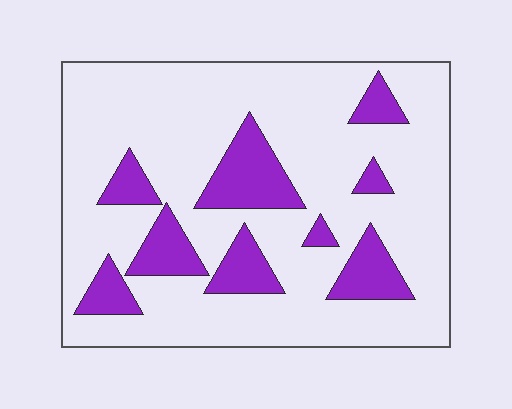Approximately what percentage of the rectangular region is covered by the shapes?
Approximately 20%.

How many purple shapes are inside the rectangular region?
9.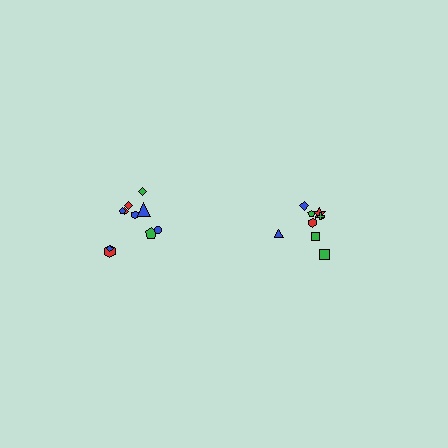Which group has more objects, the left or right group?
The left group.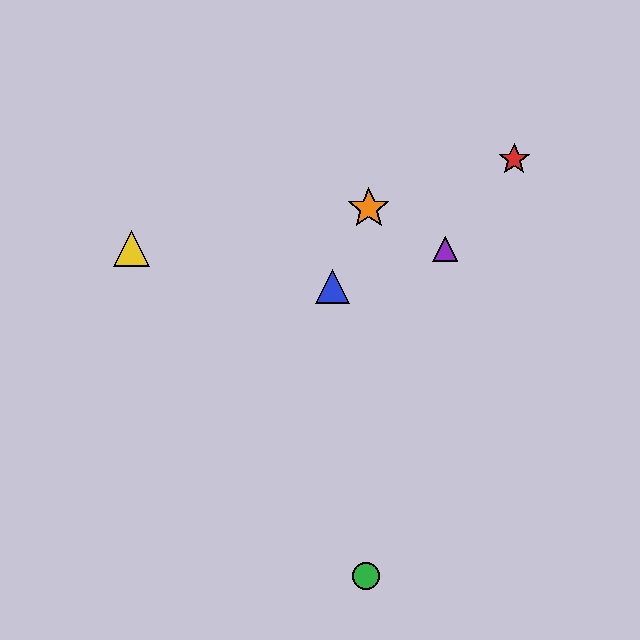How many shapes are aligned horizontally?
2 shapes (the yellow triangle, the purple triangle) are aligned horizontally.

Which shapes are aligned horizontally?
The yellow triangle, the purple triangle are aligned horizontally.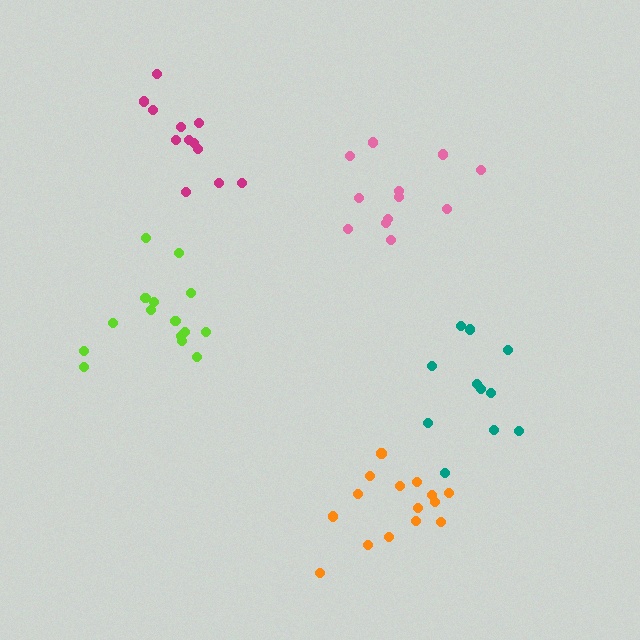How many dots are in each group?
Group 1: 12 dots, Group 2: 15 dots, Group 3: 12 dots, Group 4: 15 dots, Group 5: 11 dots (65 total).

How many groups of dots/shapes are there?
There are 5 groups.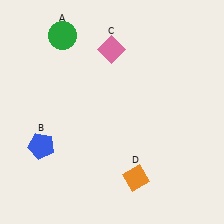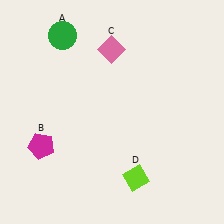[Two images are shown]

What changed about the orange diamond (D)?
In Image 1, D is orange. In Image 2, it changed to lime.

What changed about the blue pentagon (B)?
In Image 1, B is blue. In Image 2, it changed to magenta.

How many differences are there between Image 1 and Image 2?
There are 2 differences between the two images.